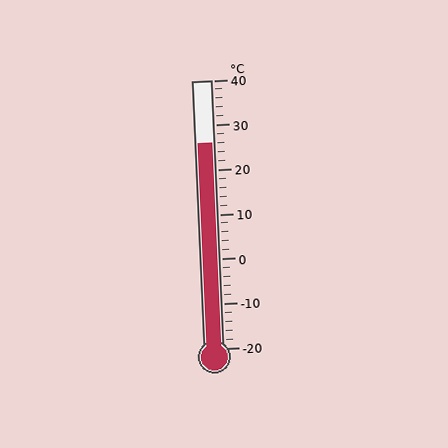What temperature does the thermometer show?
The thermometer shows approximately 26°C.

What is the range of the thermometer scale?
The thermometer scale ranges from -20°C to 40°C.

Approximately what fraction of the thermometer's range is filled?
The thermometer is filled to approximately 75% of its range.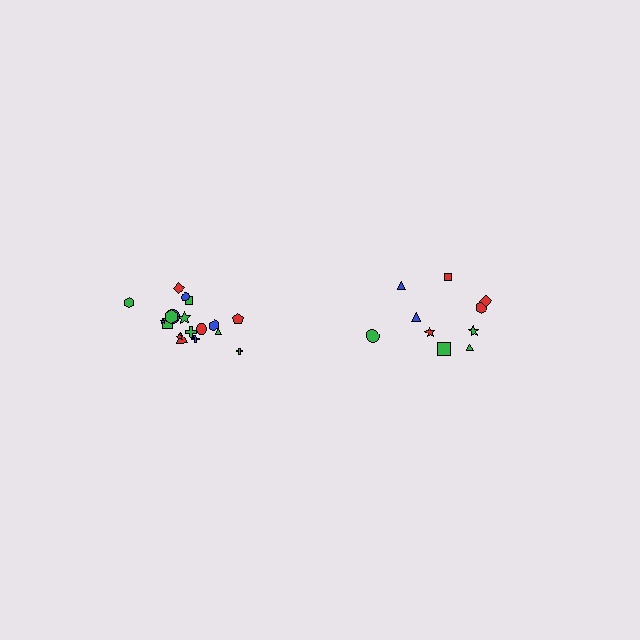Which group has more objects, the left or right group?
The left group.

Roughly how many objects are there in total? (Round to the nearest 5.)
Roughly 30 objects in total.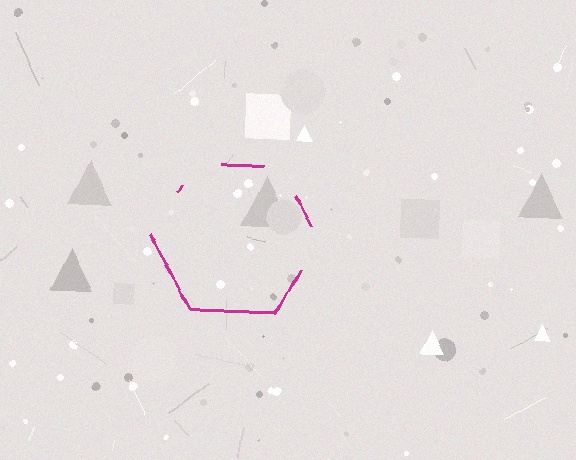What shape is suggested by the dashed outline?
The dashed outline suggests a hexagon.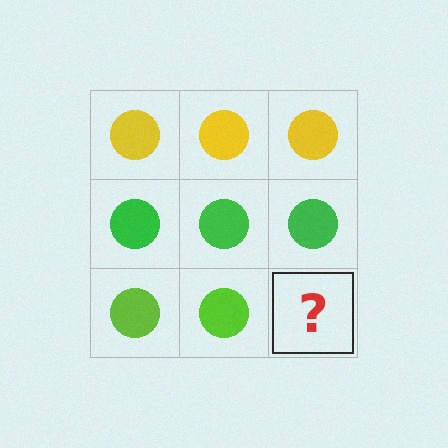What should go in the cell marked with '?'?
The missing cell should contain a lime circle.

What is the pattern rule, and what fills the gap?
The rule is that each row has a consistent color. The gap should be filled with a lime circle.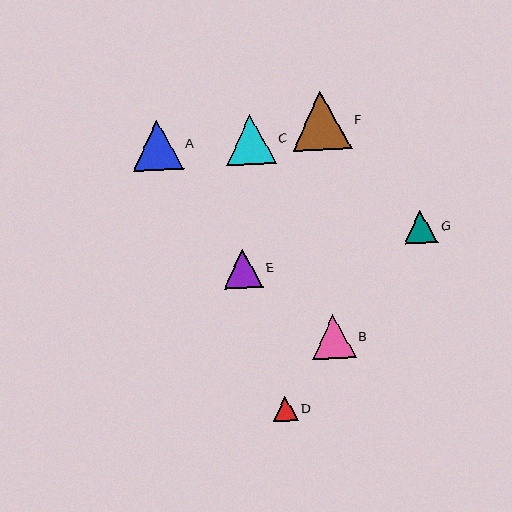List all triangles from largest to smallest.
From largest to smallest: F, A, C, B, E, G, D.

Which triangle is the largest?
Triangle F is the largest with a size of approximately 60 pixels.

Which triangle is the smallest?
Triangle D is the smallest with a size of approximately 25 pixels.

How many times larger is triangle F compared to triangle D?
Triangle F is approximately 2.4 times the size of triangle D.